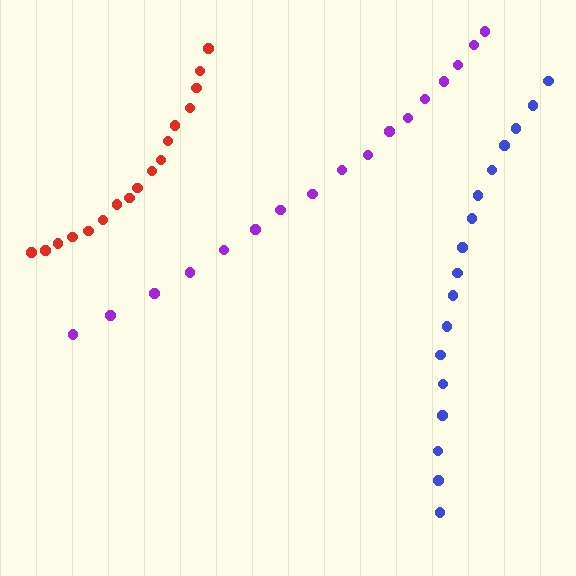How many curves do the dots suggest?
There are 3 distinct paths.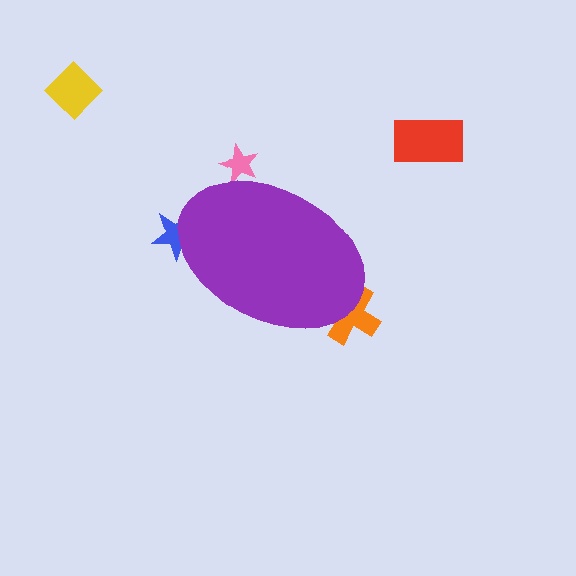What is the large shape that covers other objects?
A purple ellipse.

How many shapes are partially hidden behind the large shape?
3 shapes are partially hidden.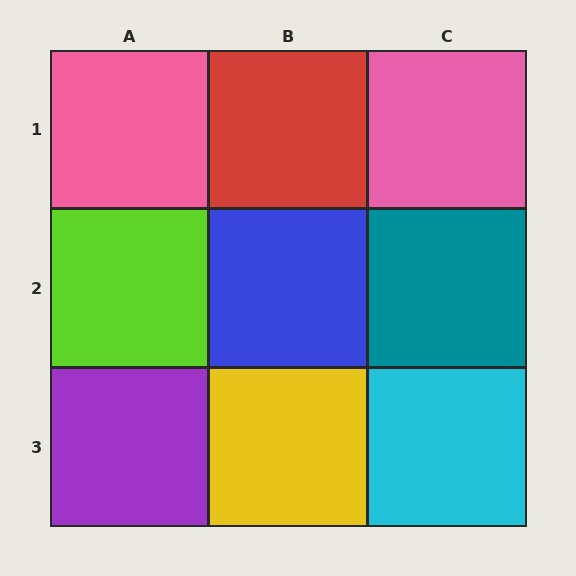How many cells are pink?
2 cells are pink.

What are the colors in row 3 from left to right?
Purple, yellow, cyan.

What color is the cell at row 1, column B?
Red.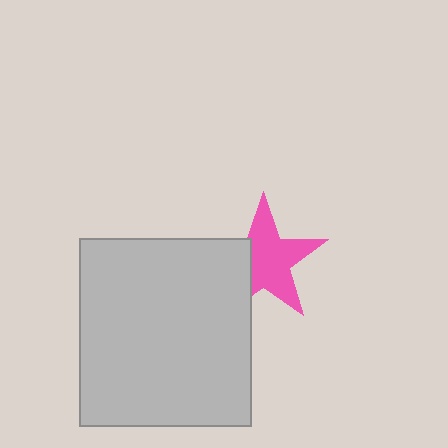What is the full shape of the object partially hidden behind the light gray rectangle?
The partially hidden object is a pink star.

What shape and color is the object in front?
The object in front is a light gray rectangle.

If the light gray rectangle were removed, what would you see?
You would see the complete pink star.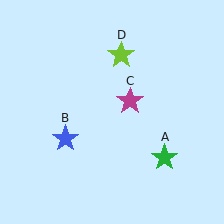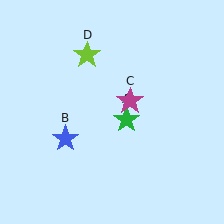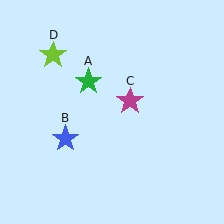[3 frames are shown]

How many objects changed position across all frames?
2 objects changed position: green star (object A), lime star (object D).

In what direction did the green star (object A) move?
The green star (object A) moved up and to the left.